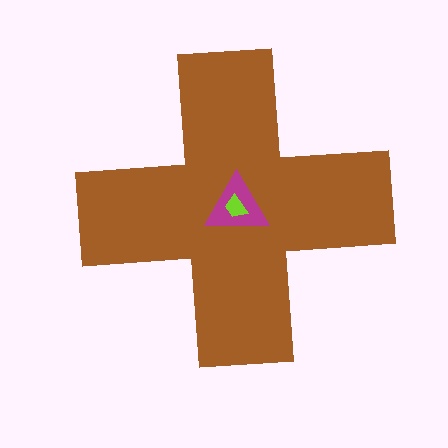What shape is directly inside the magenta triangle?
The lime trapezoid.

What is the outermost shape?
The brown cross.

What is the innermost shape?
The lime trapezoid.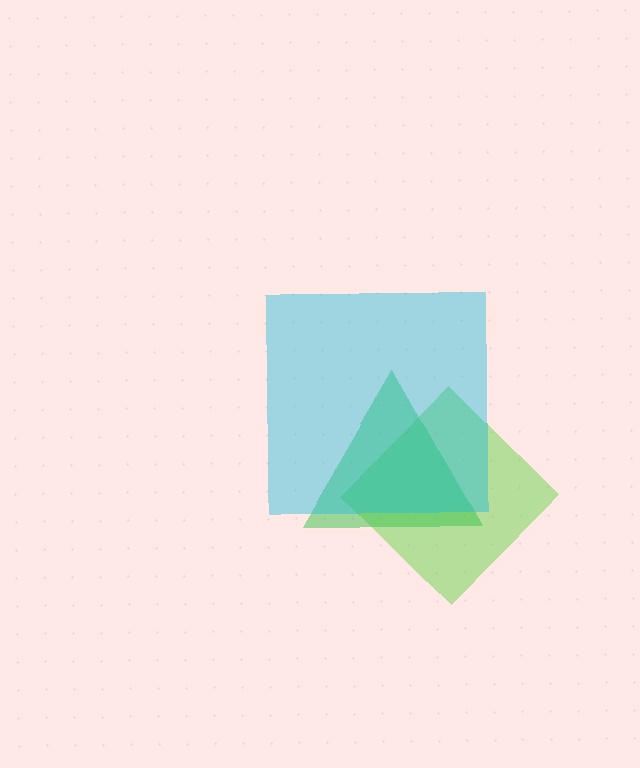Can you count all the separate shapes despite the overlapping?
Yes, there are 3 separate shapes.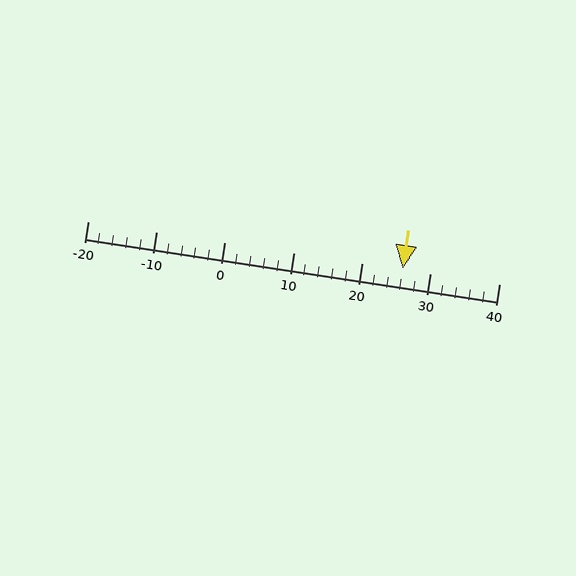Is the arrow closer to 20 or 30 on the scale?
The arrow is closer to 30.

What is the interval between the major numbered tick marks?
The major tick marks are spaced 10 units apart.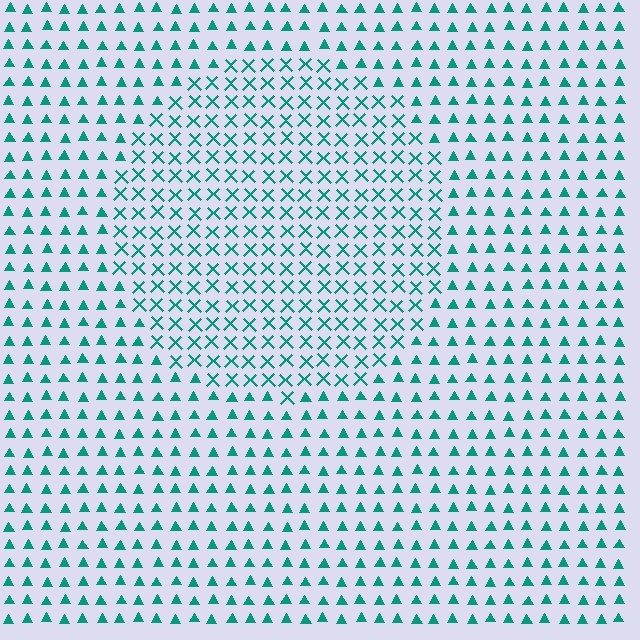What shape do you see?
I see a circle.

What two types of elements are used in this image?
The image uses X marks inside the circle region and triangles outside it.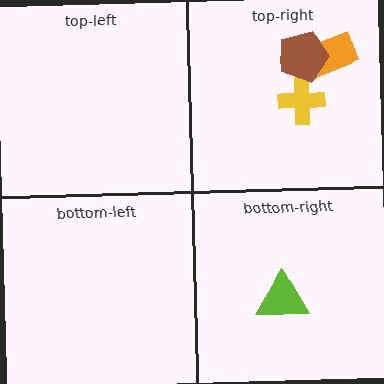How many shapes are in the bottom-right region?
1.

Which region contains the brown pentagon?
The top-right region.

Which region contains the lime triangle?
The bottom-right region.